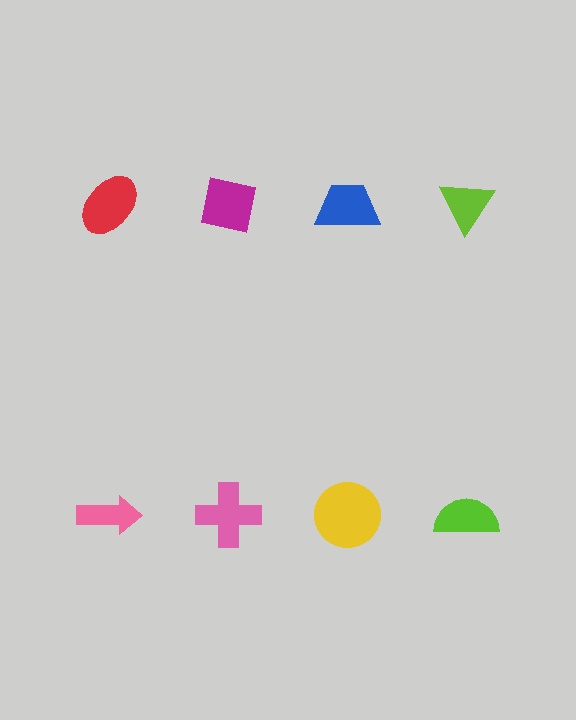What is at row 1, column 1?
A red ellipse.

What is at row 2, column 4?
A lime semicircle.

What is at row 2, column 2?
A pink cross.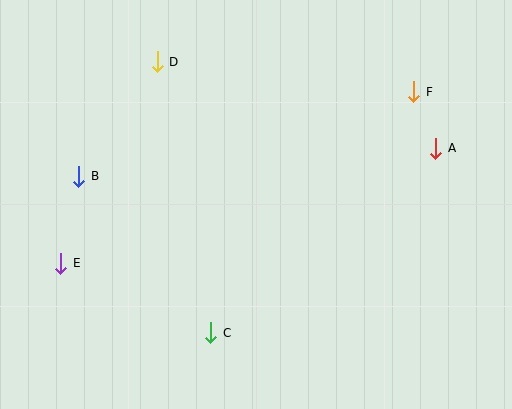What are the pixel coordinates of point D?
Point D is at (157, 62).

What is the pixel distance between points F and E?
The distance between F and E is 393 pixels.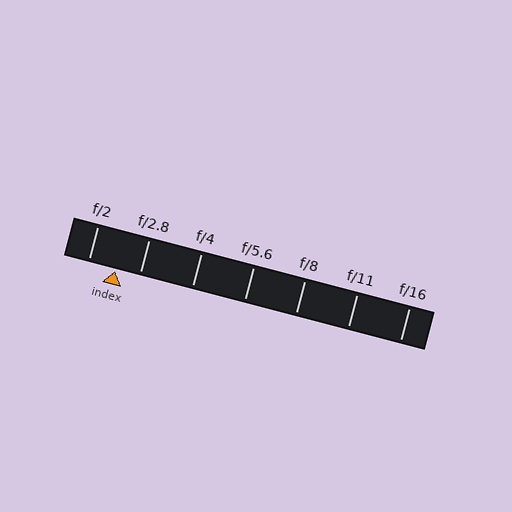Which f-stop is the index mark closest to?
The index mark is closest to f/2.8.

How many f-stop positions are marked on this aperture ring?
There are 7 f-stop positions marked.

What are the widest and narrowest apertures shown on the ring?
The widest aperture shown is f/2 and the narrowest is f/16.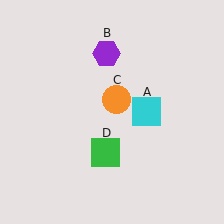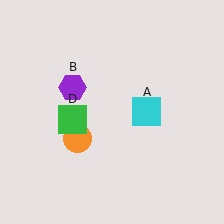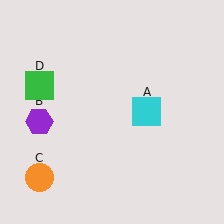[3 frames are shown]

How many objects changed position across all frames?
3 objects changed position: purple hexagon (object B), orange circle (object C), green square (object D).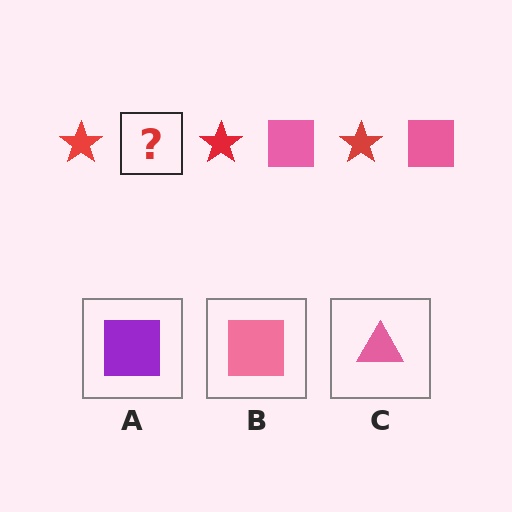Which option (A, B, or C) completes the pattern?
B.